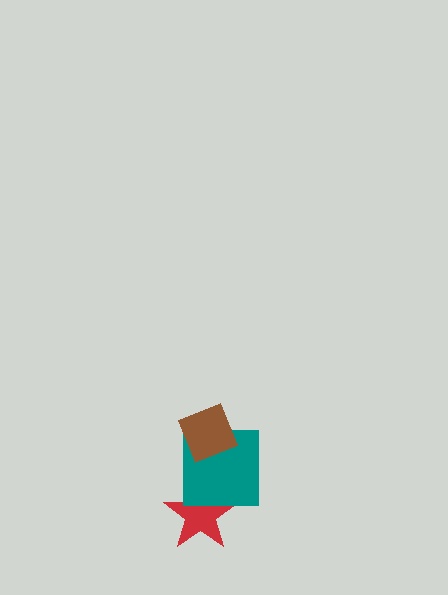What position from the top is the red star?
The red star is 3rd from the top.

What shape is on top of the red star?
The teal square is on top of the red star.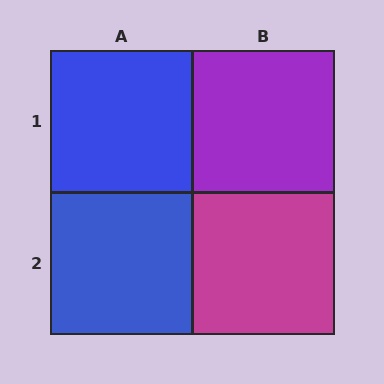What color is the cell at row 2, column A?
Blue.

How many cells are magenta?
1 cell is magenta.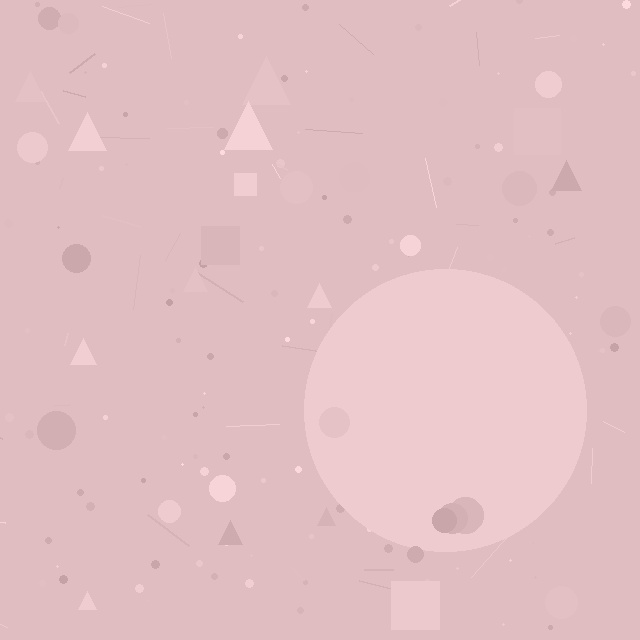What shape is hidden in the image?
A circle is hidden in the image.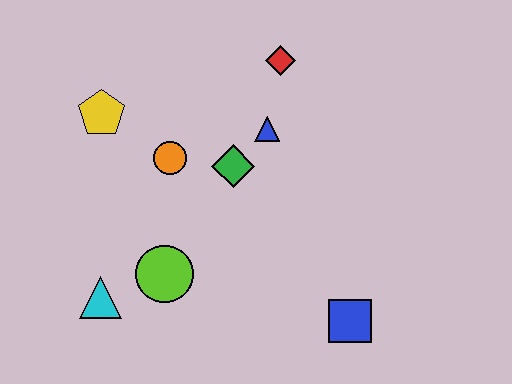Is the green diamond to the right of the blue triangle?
No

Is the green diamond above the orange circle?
No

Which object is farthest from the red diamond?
The cyan triangle is farthest from the red diamond.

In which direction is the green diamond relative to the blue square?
The green diamond is above the blue square.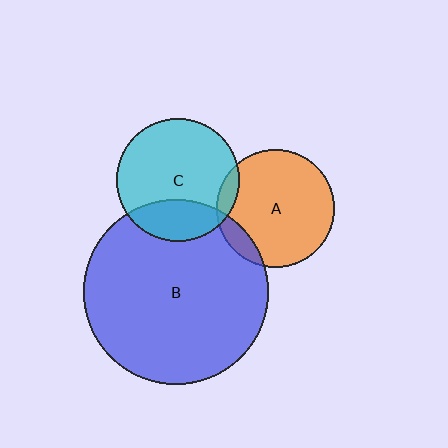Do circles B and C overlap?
Yes.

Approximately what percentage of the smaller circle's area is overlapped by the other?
Approximately 25%.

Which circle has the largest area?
Circle B (blue).